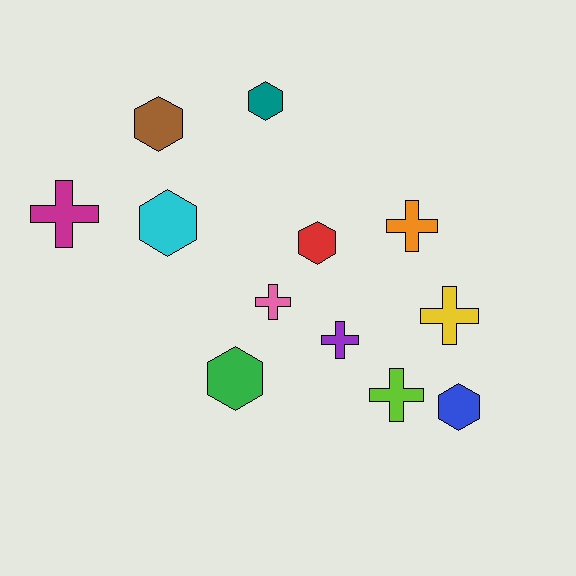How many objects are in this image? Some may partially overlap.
There are 12 objects.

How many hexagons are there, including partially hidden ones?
There are 6 hexagons.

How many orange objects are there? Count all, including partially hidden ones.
There is 1 orange object.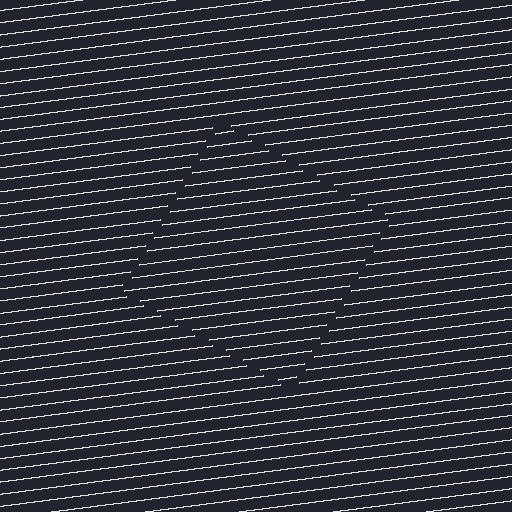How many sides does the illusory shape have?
4 sides — the line-ends trace a square.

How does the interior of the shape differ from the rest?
The interior of the shape contains the same grating, shifted by half a period — the contour is defined by the phase discontinuity where line-ends from the inner and outer gratings abut.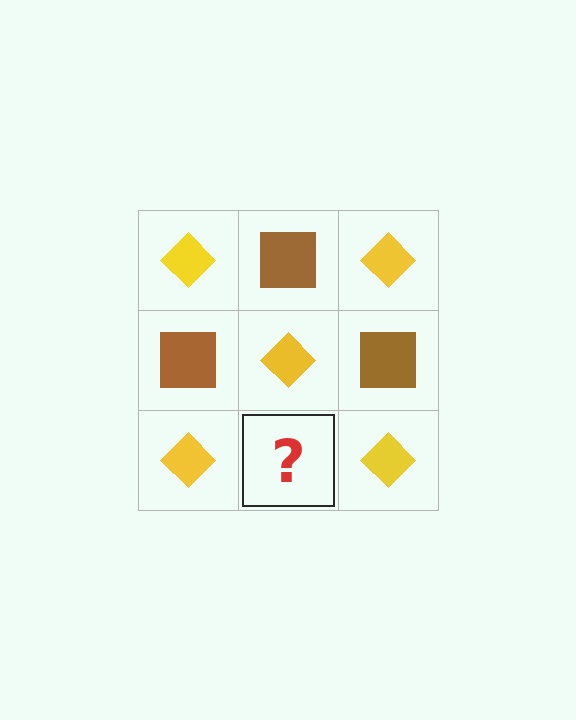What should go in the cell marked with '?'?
The missing cell should contain a brown square.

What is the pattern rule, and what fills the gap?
The rule is that it alternates yellow diamond and brown square in a checkerboard pattern. The gap should be filled with a brown square.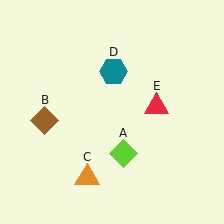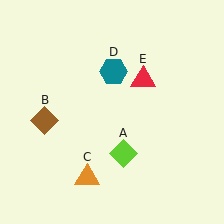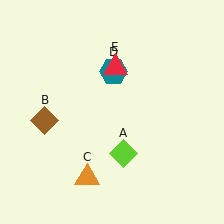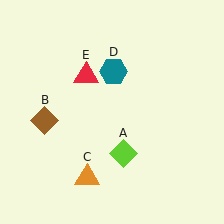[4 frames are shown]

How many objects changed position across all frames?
1 object changed position: red triangle (object E).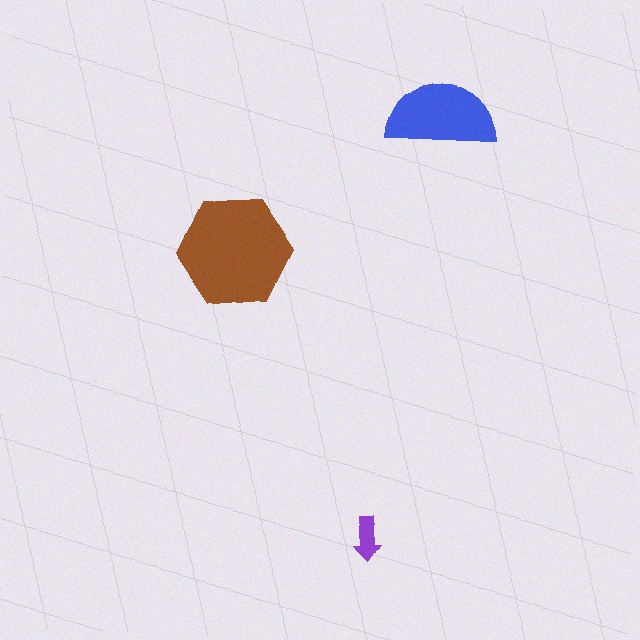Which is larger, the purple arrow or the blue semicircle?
The blue semicircle.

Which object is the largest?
The brown hexagon.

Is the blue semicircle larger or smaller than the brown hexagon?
Smaller.